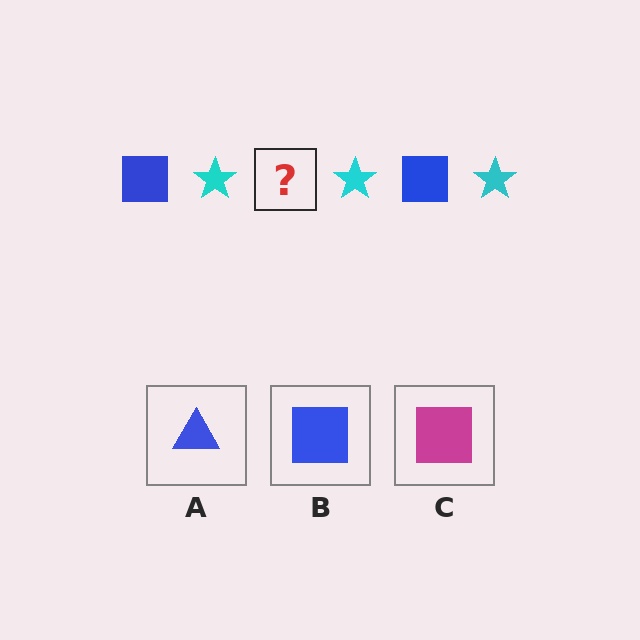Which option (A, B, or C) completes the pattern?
B.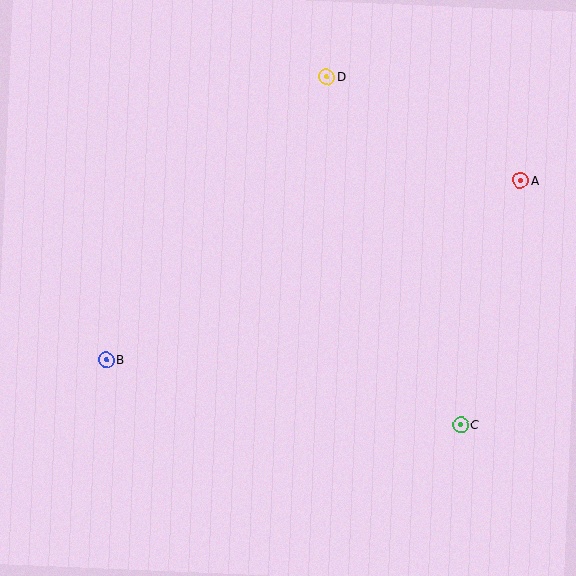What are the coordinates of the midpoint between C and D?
The midpoint between C and D is at (394, 251).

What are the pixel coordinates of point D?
Point D is at (327, 77).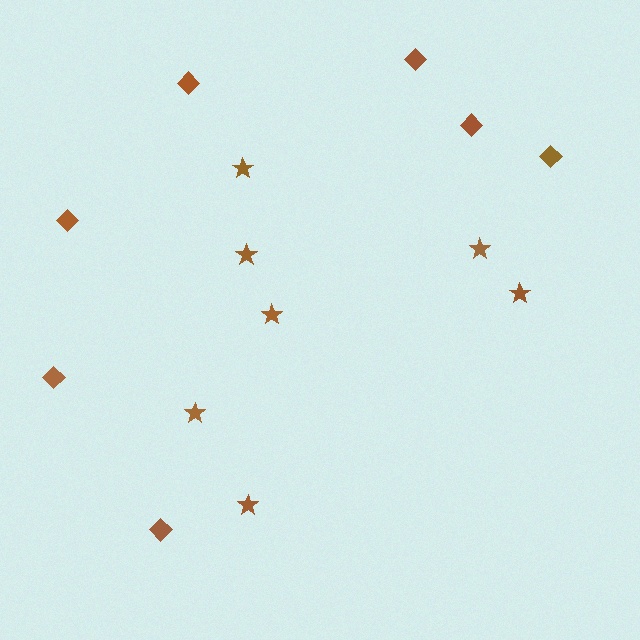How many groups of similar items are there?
There are 2 groups: one group of diamonds (7) and one group of stars (7).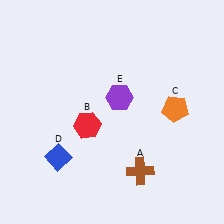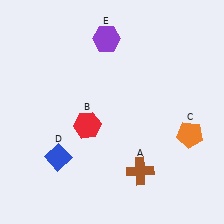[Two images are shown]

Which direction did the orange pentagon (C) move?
The orange pentagon (C) moved down.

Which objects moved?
The objects that moved are: the orange pentagon (C), the purple hexagon (E).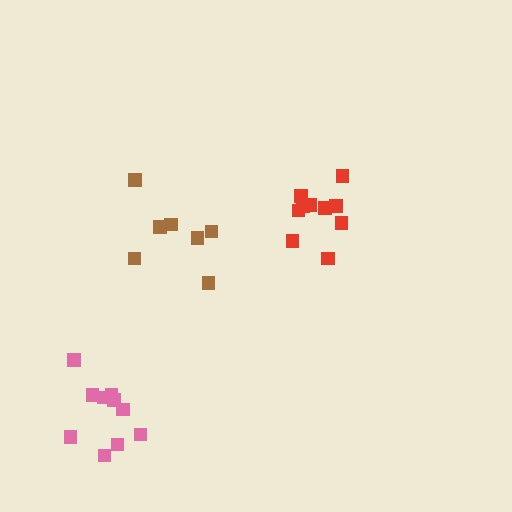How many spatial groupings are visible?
There are 3 spatial groupings.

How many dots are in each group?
Group 1: 10 dots, Group 2: 10 dots, Group 3: 7 dots (27 total).